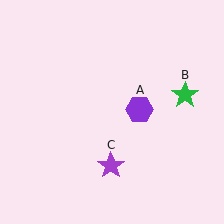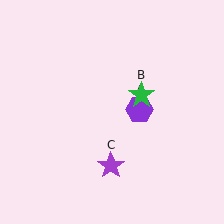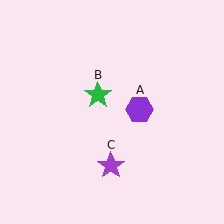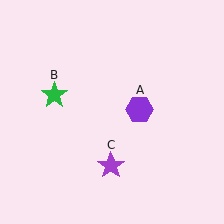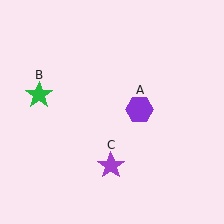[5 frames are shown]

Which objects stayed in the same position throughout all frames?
Purple hexagon (object A) and purple star (object C) remained stationary.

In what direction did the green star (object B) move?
The green star (object B) moved left.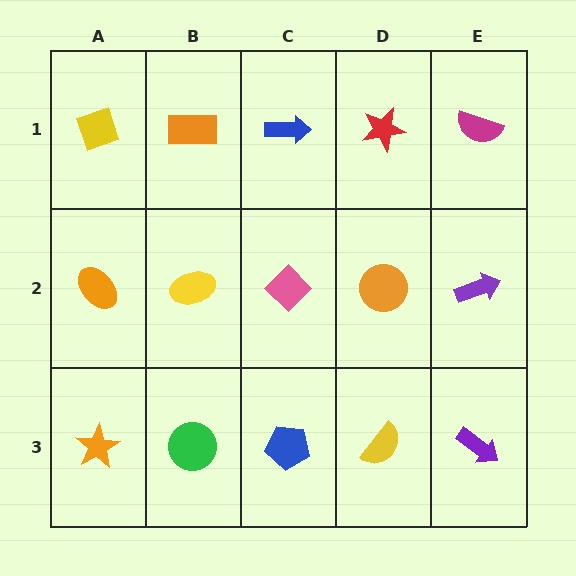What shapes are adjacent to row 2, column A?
A yellow diamond (row 1, column A), an orange star (row 3, column A), a yellow ellipse (row 2, column B).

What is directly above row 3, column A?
An orange ellipse.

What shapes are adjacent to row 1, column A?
An orange ellipse (row 2, column A), an orange rectangle (row 1, column B).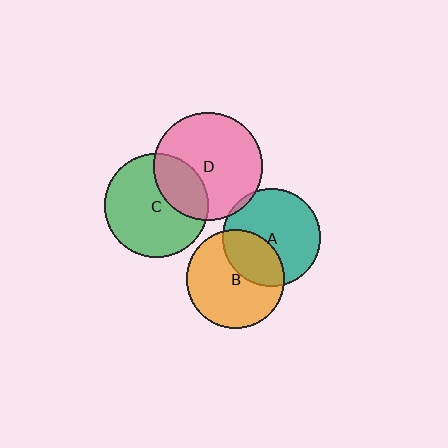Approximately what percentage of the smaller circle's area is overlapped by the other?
Approximately 30%.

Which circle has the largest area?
Circle D (pink).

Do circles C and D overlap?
Yes.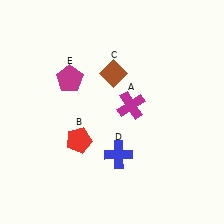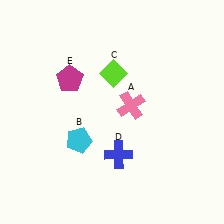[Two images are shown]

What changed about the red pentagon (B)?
In Image 1, B is red. In Image 2, it changed to cyan.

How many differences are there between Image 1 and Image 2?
There are 3 differences between the two images.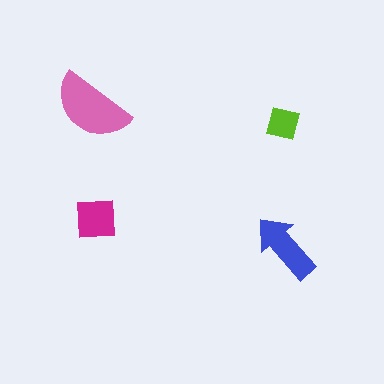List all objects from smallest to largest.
The lime square, the magenta square, the blue arrow, the pink semicircle.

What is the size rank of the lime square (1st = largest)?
4th.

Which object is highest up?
The pink semicircle is topmost.